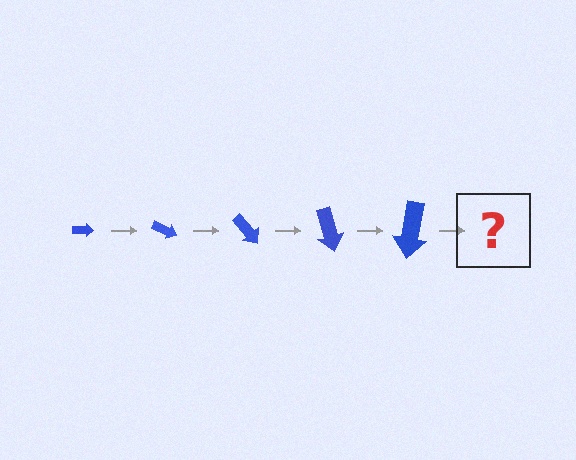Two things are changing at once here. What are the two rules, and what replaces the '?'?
The two rules are that the arrow grows larger each step and it rotates 25 degrees each step. The '?' should be an arrow, larger than the previous one and rotated 125 degrees from the start.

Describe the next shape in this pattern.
It should be an arrow, larger than the previous one and rotated 125 degrees from the start.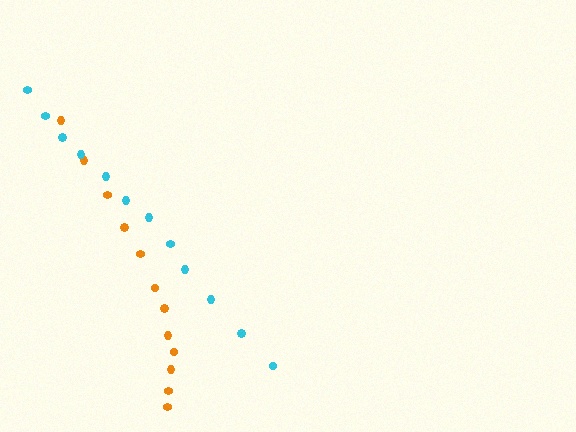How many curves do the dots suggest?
There are 2 distinct paths.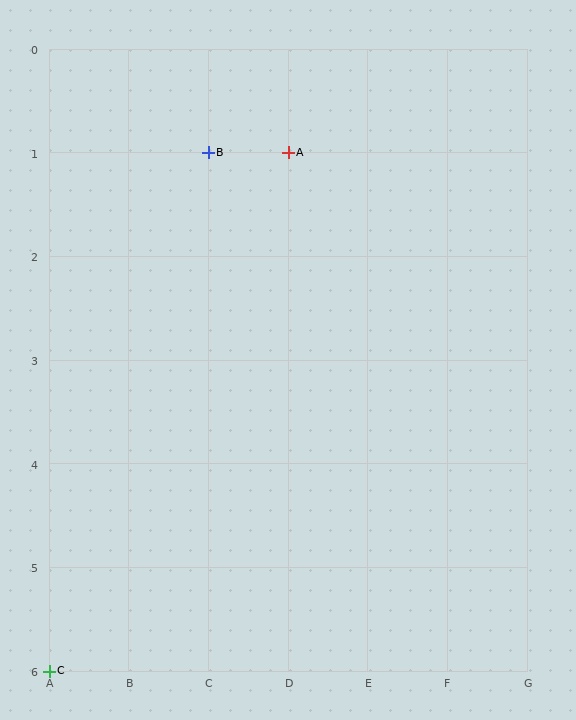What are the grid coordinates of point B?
Point B is at grid coordinates (C, 1).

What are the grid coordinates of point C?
Point C is at grid coordinates (A, 6).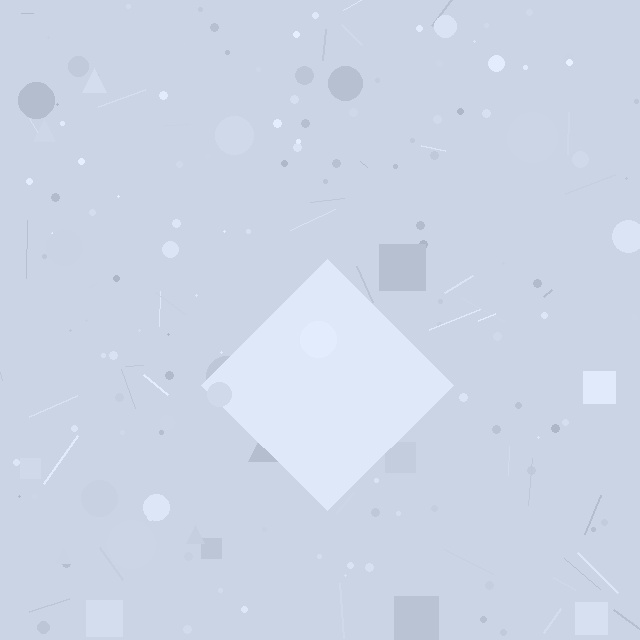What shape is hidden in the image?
A diamond is hidden in the image.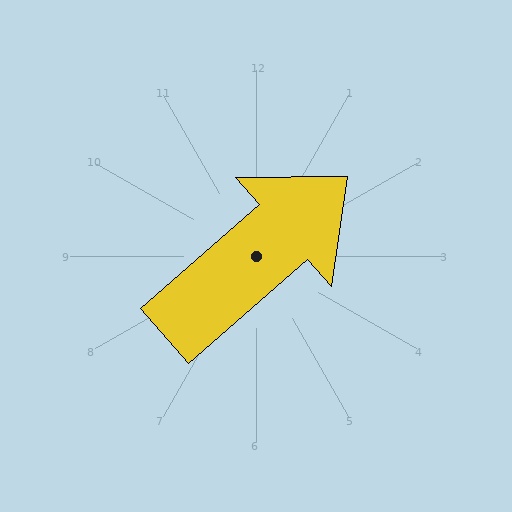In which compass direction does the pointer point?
Northeast.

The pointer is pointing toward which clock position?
Roughly 2 o'clock.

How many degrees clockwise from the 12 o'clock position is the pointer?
Approximately 49 degrees.